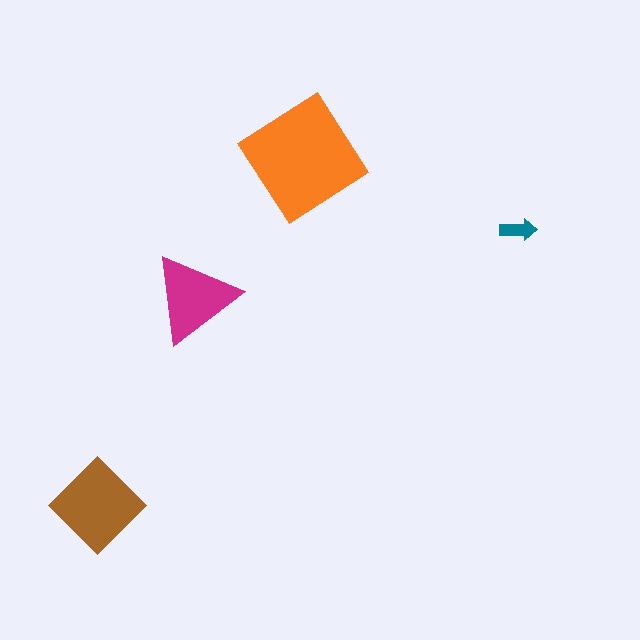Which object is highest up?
The orange diamond is topmost.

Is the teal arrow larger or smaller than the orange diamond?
Smaller.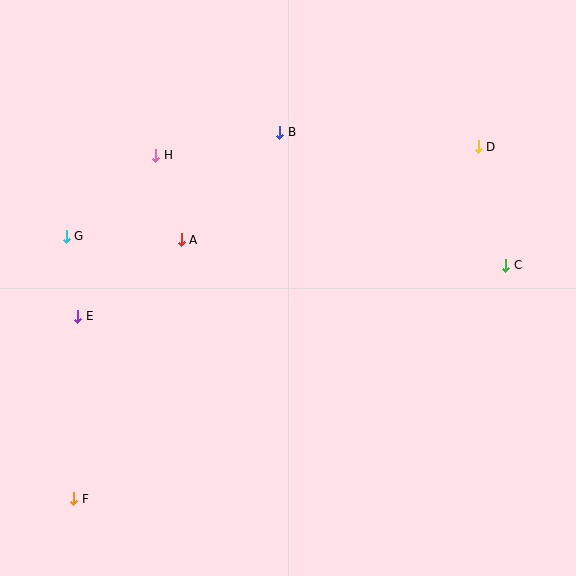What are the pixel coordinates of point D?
Point D is at (478, 147).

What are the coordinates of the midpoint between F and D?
The midpoint between F and D is at (276, 323).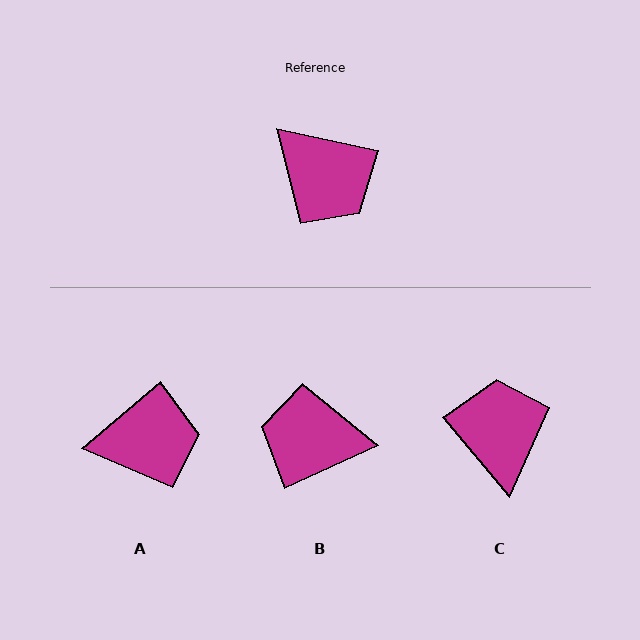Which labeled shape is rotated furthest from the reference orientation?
B, about 143 degrees away.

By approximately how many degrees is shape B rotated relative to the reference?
Approximately 143 degrees clockwise.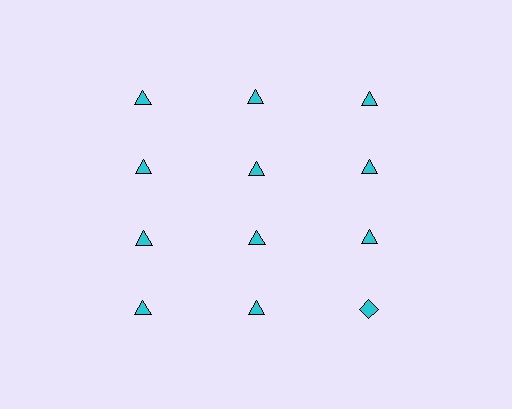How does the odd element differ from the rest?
It has a different shape: diamond instead of triangle.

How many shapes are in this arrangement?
There are 12 shapes arranged in a grid pattern.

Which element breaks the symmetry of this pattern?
The cyan diamond in the fourth row, center column breaks the symmetry. All other shapes are cyan triangles.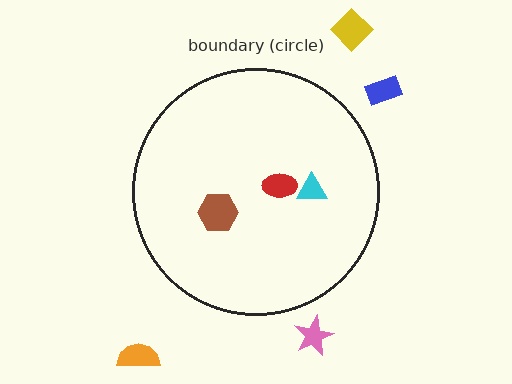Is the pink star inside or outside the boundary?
Outside.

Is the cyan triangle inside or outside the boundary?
Inside.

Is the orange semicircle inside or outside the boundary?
Outside.